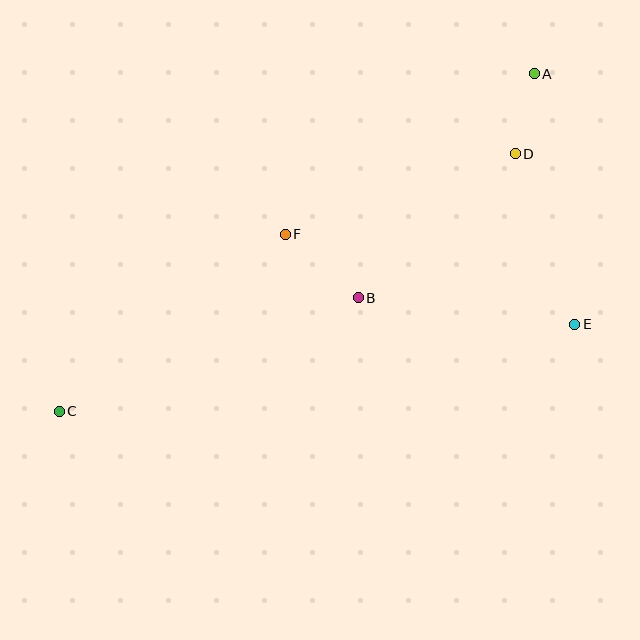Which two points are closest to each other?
Points A and D are closest to each other.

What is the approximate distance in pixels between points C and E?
The distance between C and E is approximately 523 pixels.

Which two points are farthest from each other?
Points A and C are farthest from each other.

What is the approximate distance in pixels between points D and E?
The distance between D and E is approximately 181 pixels.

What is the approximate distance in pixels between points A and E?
The distance between A and E is approximately 254 pixels.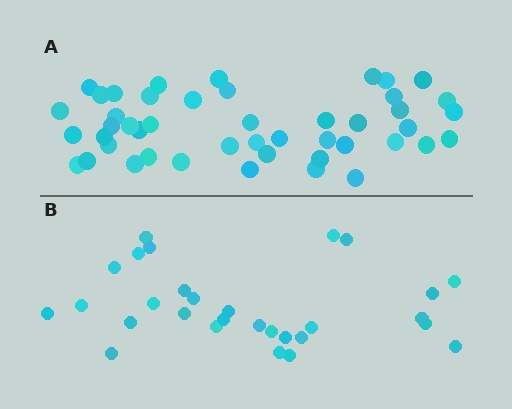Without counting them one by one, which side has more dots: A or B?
Region A (the top region) has more dots.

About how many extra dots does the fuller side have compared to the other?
Region A has approximately 15 more dots than region B.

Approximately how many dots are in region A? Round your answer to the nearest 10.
About 50 dots. (The exact count is 46, which rounds to 50.)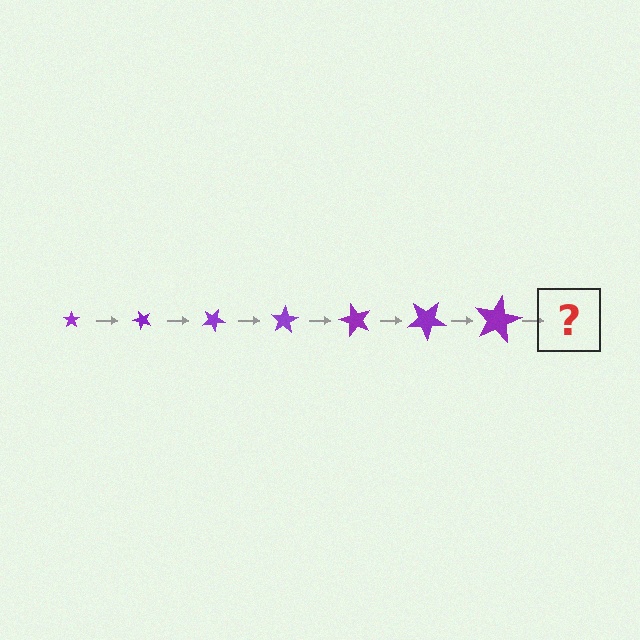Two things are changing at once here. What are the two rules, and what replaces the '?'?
The two rules are that the star grows larger each step and it rotates 50 degrees each step. The '?' should be a star, larger than the previous one and rotated 350 degrees from the start.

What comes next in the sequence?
The next element should be a star, larger than the previous one and rotated 350 degrees from the start.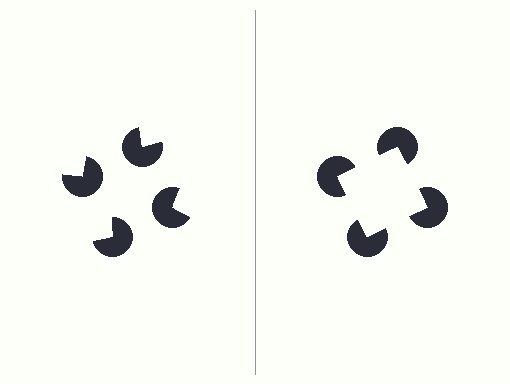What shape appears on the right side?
An illusory square.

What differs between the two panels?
The pac-man discs are positioned identically on both sides; only the wedge orientations differ. On the right they align to a square; on the left they are misaligned.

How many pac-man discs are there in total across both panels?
8 — 4 on each side.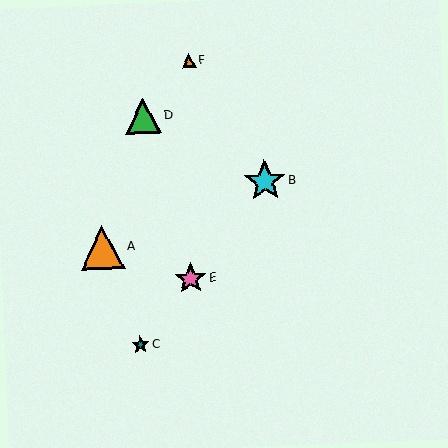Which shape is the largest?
The orange triangle (labeled A) is the largest.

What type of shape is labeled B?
Shape B is a cyan star.